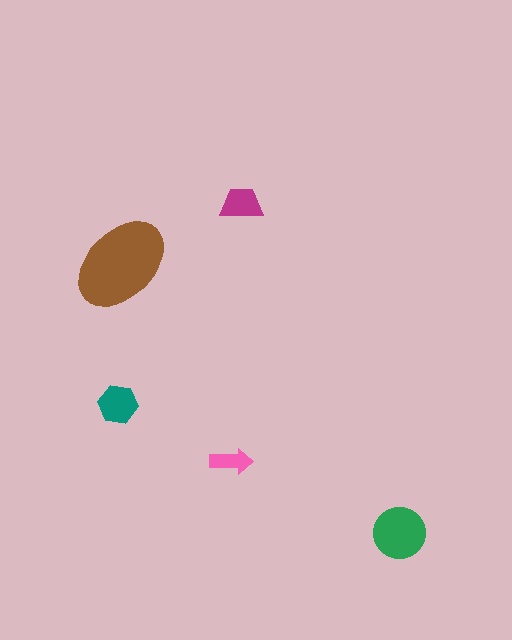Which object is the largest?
The brown ellipse.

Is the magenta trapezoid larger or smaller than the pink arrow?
Larger.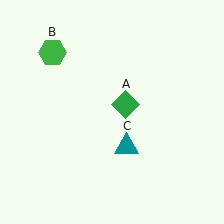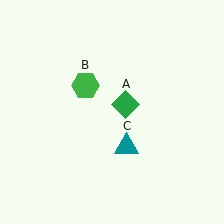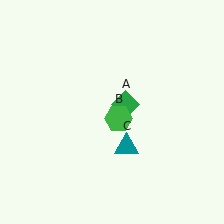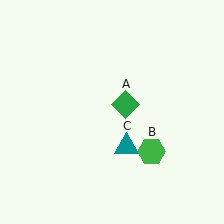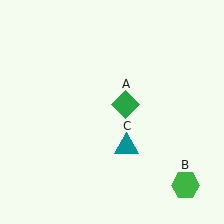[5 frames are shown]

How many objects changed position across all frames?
1 object changed position: green hexagon (object B).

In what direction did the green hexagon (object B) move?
The green hexagon (object B) moved down and to the right.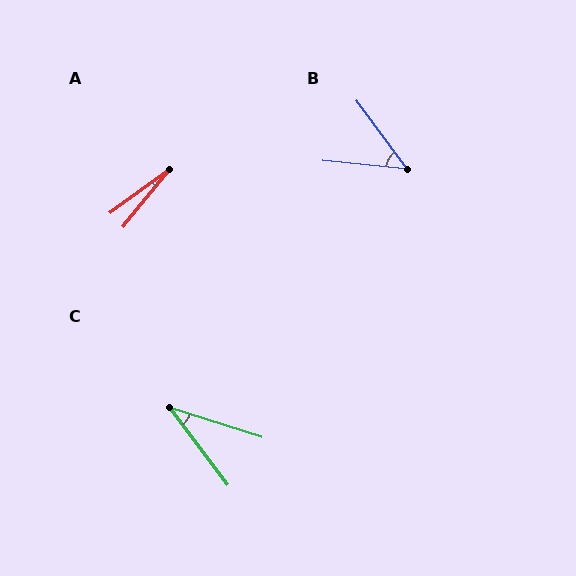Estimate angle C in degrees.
Approximately 35 degrees.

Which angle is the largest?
B, at approximately 48 degrees.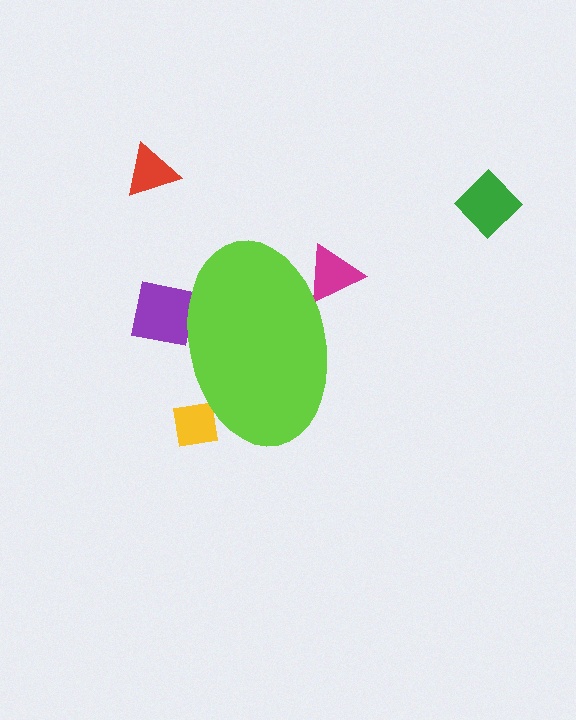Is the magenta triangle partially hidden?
Yes, the magenta triangle is partially hidden behind the lime ellipse.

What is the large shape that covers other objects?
A lime ellipse.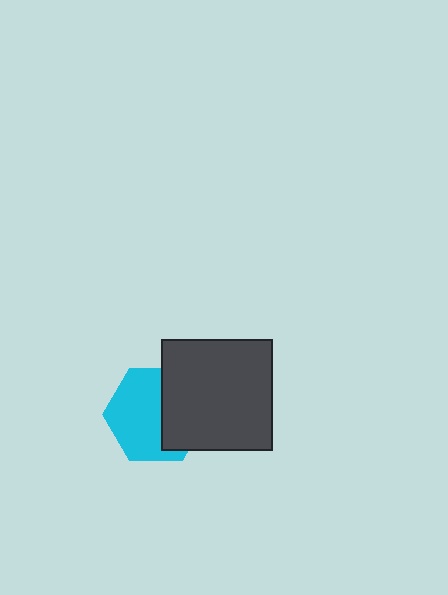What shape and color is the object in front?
The object in front is a dark gray square.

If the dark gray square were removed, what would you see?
You would see the complete cyan hexagon.